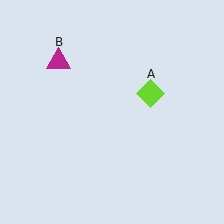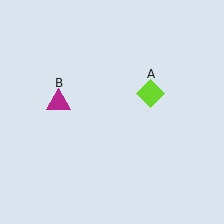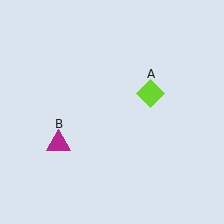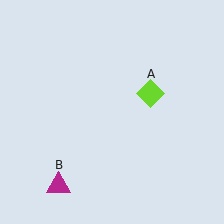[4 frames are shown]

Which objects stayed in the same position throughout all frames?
Lime diamond (object A) remained stationary.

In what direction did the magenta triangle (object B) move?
The magenta triangle (object B) moved down.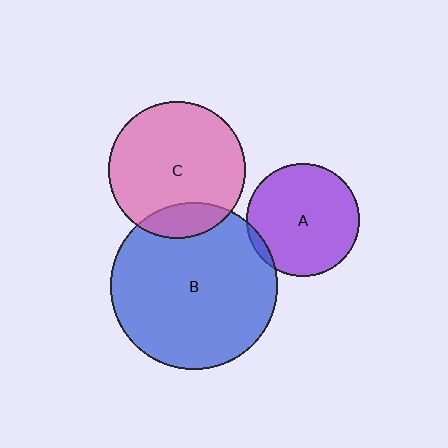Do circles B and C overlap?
Yes.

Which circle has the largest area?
Circle B (blue).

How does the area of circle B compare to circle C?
Approximately 1.5 times.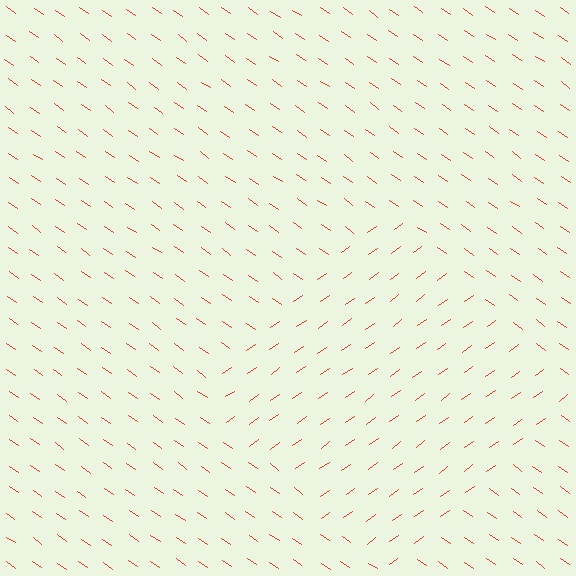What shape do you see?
I see a diamond.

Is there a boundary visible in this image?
Yes, there is a texture boundary formed by a change in line orientation.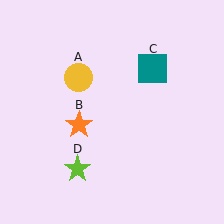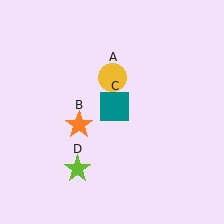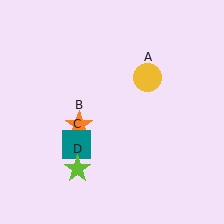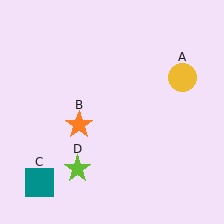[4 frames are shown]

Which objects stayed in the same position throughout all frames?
Orange star (object B) and lime star (object D) remained stationary.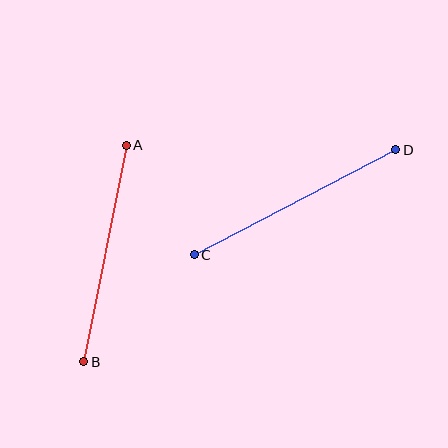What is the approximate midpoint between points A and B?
The midpoint is at approximately (105, 254) pixels.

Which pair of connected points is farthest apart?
Points C and D are farthest apart.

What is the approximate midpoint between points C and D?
The midpoint is at approximately (295, 202) pixels.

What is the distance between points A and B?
The distance is approximately 220 pixels.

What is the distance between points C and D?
The distance is approximately 228 pixels.